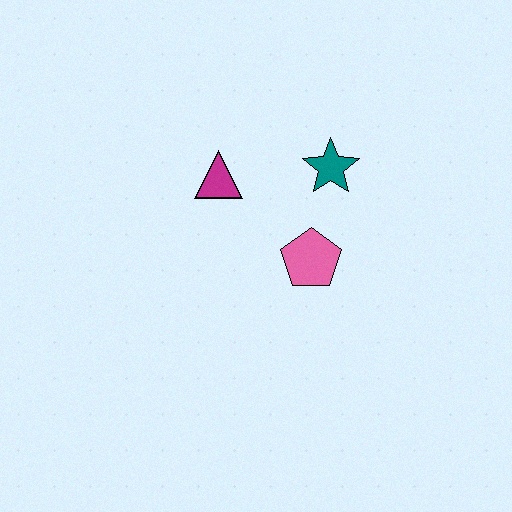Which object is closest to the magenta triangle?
The teal star is closest to the magenta triangle.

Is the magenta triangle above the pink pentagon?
Yes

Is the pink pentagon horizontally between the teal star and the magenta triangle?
Yes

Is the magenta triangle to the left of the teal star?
Yes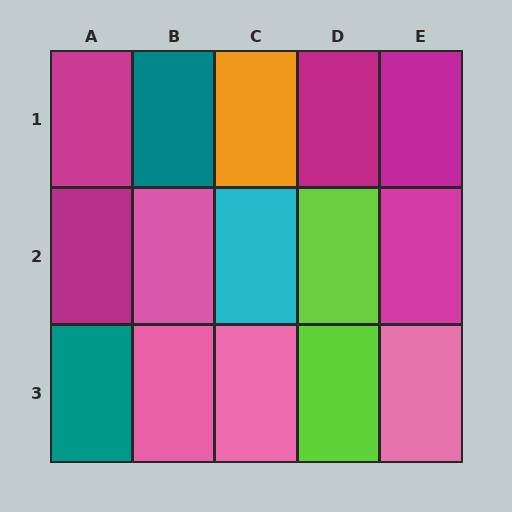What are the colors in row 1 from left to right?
Magenta, teal, orange, magenta, magenta.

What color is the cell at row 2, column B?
Pink.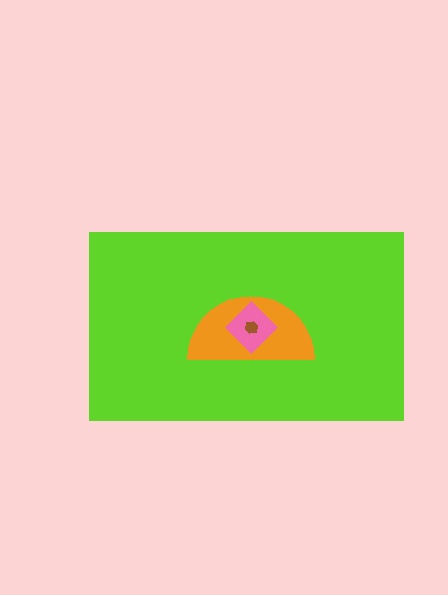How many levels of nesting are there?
4.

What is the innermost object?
The brown hexagon.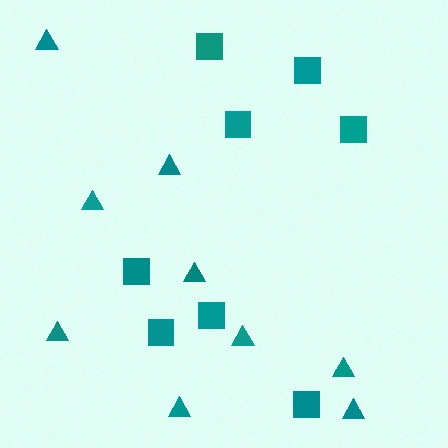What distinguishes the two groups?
There are 2 groups: one group of triangles (9) and one group of squares (8).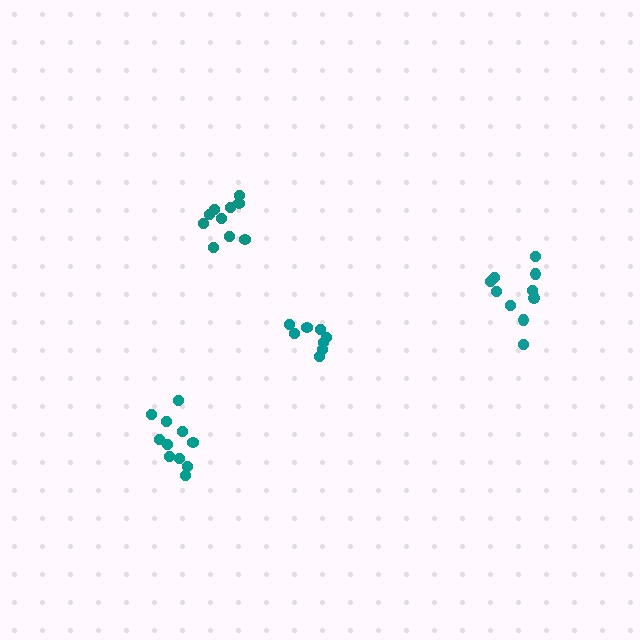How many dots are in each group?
Group 1: 11 dots, Group 2: 10 dots, Group 3: 10 dots, Group 4: 8 dots (39 total).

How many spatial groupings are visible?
There are 4 spatial groupings.